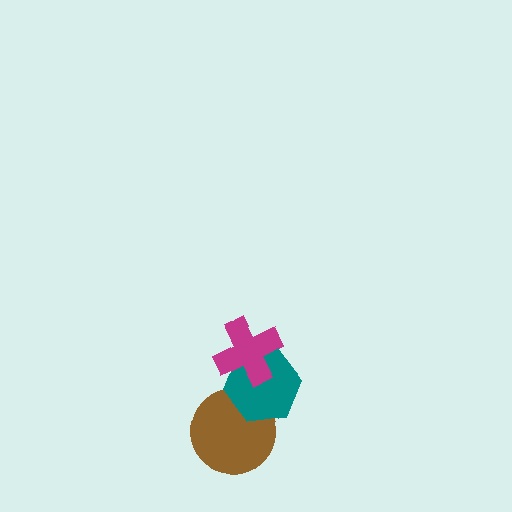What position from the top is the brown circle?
The brown circle is 3rd from the top.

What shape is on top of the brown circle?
The teal hexagon is on top of the brown circle.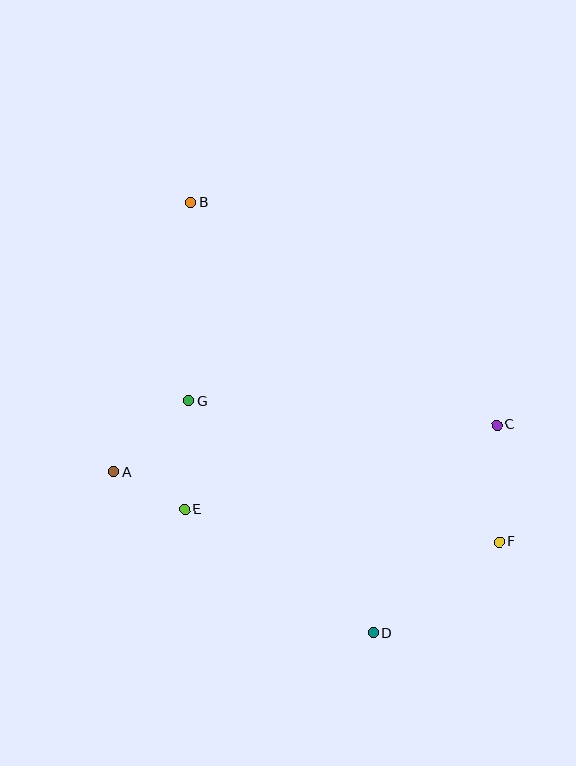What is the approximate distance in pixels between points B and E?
The distance between B and E is approximately 308 pixels.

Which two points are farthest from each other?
Points B and D are farthest from each other.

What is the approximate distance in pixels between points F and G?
The distance between F and G is approximately 341 pixels.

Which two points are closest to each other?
Points A and E are closest to each other.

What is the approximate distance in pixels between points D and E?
The distance between D and E is approximately 225 pixels.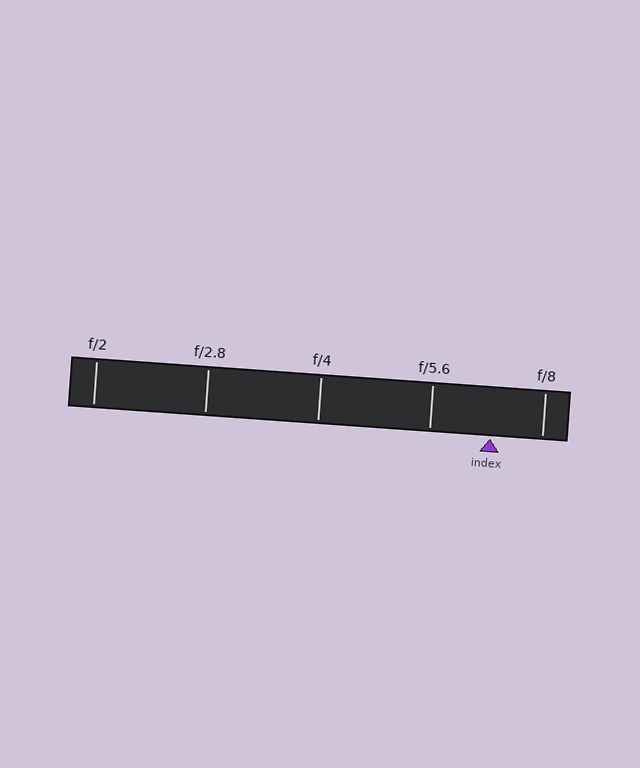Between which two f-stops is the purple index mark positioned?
The index mark is between f/5.6 and f/8.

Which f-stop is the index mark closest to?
The index mark is closest to f/8.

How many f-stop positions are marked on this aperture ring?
There are 5 f-stop positions marked.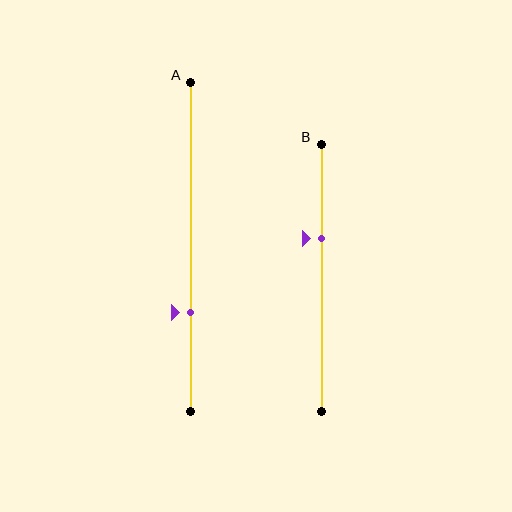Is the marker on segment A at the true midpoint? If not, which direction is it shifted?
No, the marker on segment A is shifted downward by about 20% of the segment length.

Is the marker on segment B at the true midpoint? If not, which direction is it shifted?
No, the marker on segment B is shifted upward by about 15% of the segment length.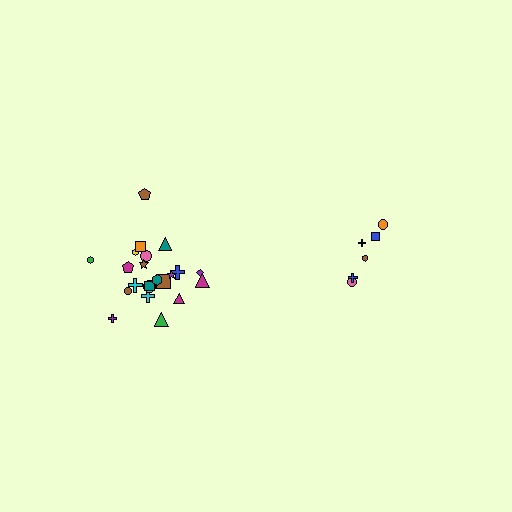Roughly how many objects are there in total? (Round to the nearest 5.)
Roughly 30 objects in total.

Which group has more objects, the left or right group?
The left group.